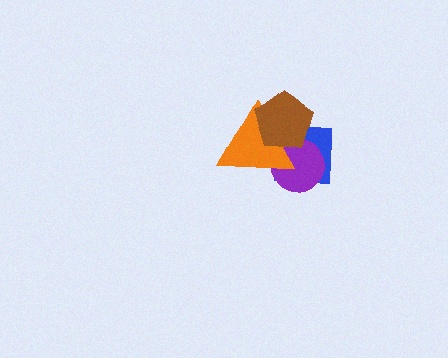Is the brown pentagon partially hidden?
No, no other shape covers it.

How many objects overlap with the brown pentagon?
3 objects overlap with the brown pentagon.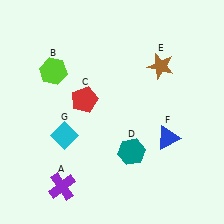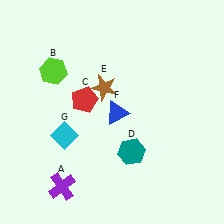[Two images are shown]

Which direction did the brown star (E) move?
The brown star (E) moved left.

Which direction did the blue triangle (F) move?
The blue triangle (F) moved left.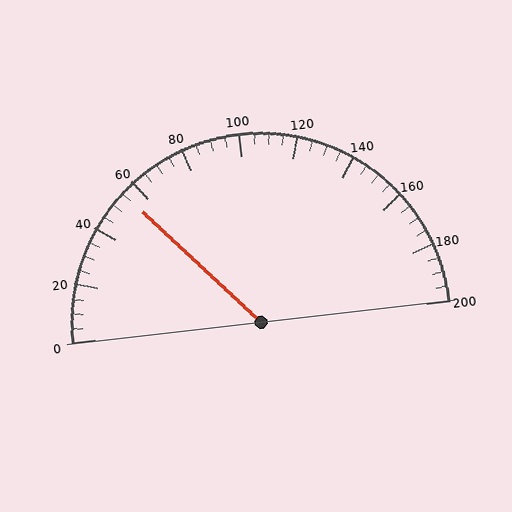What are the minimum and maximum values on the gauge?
The gauge ranges from 0 to 200.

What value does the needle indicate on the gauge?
The needle indicates approximately 55.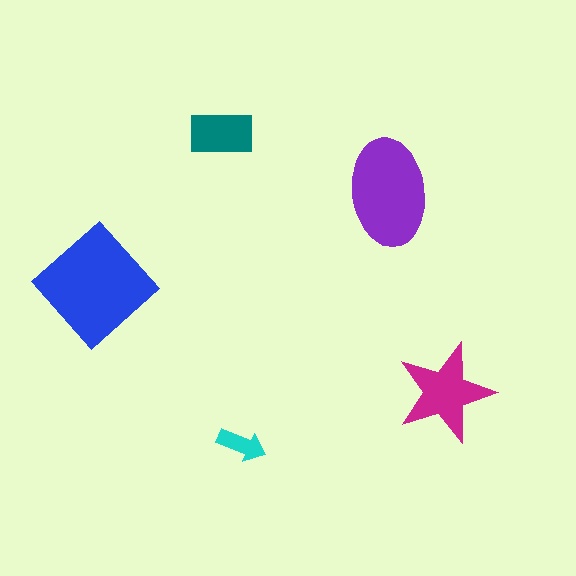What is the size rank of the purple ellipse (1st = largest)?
2nd.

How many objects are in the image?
There are 5 objects in the image.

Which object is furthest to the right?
The magenta star is rightmost.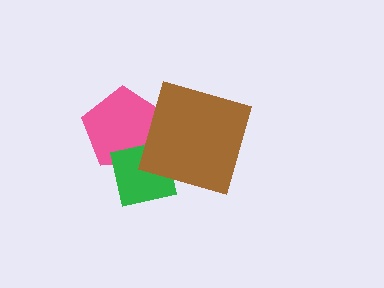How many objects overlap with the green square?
2 objects overlap with the green square.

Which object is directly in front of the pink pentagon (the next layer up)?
The green square is directly in front of the pink pentagon.